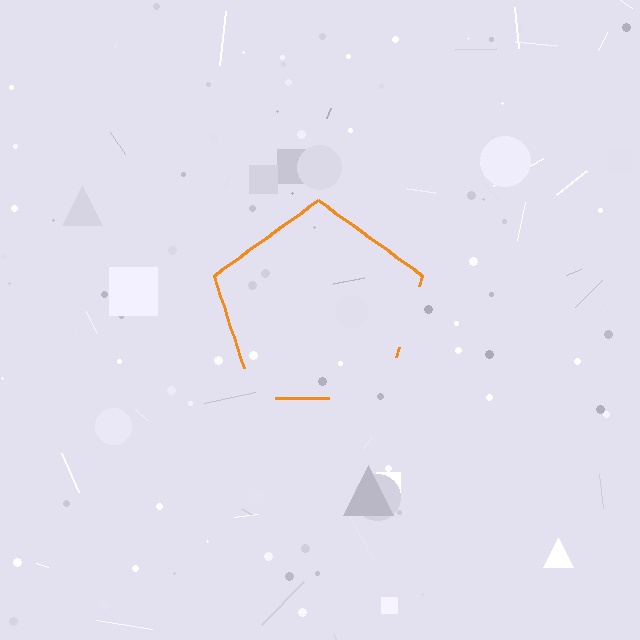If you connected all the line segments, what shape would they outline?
They would outline a pentagon.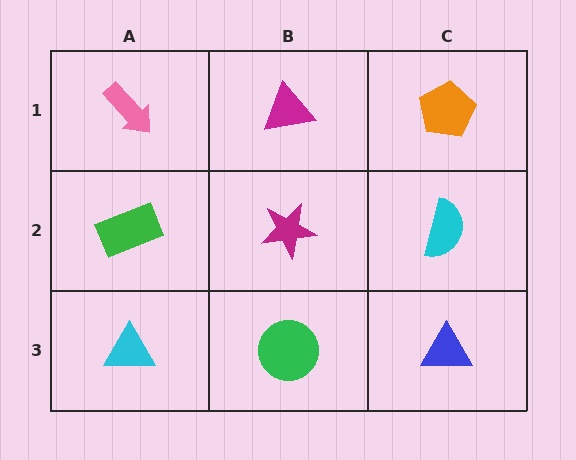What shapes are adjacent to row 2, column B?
A magenta triangle (row 1, column B), a green circle (row 3, column B), a green rectangle (row 2, column A), a cyan semicircle (row 2, column C).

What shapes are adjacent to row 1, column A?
A green rectangle (row 2, column A), a magenta triangle (row 1, column B).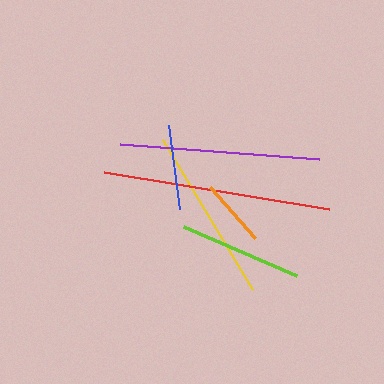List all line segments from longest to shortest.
From longest to shortest: red, purple, yellow, lime, blue, orange.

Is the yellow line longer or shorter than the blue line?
The yellow line is longer than the blue line.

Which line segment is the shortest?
The orange line is the shortest at approximately 68 pixels.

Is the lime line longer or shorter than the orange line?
The lime line is longer than the orange line.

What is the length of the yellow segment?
The yellow segment is approximately 175 pixels long.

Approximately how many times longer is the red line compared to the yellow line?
The red line is approximately 1.3 times the length of the yellow line.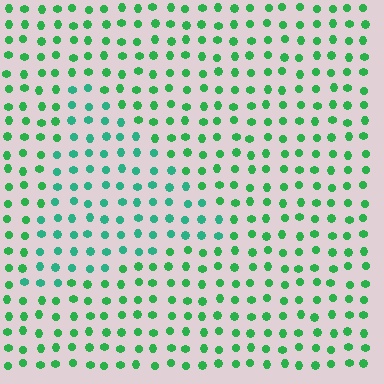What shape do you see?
I see a triangle.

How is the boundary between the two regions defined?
The boundary is defined purely by a slight shift in hue (about 27 degrees). Spacing, size, and orientation are identical on both sides.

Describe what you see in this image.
The image is filled with small green elements in a uniform arrangement. A triangle-shaped region is visible where the elements are tinted to a slightly different hue, forming a subtle color boundary.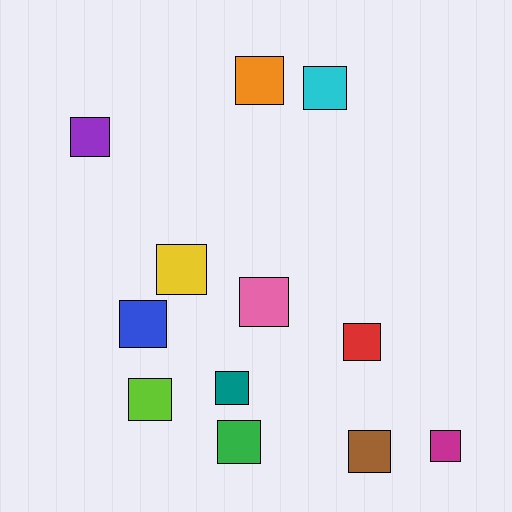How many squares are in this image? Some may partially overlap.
There are 12 squares.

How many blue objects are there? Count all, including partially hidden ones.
There is 1 blue object.